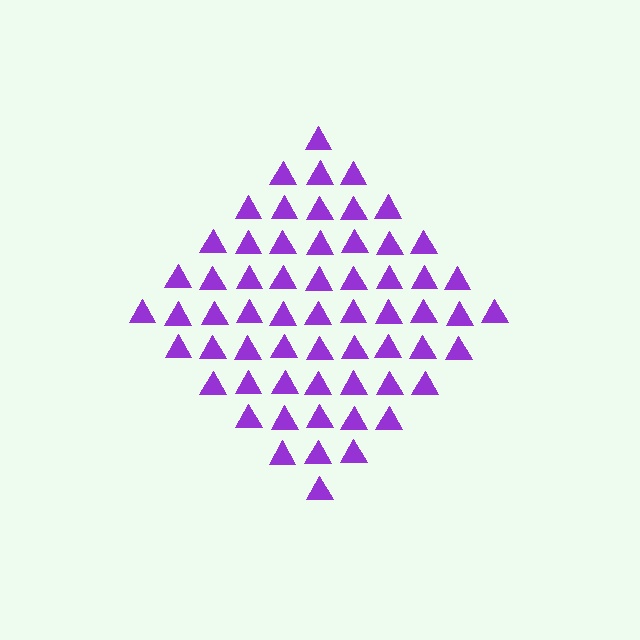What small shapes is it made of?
It is made of small triangles.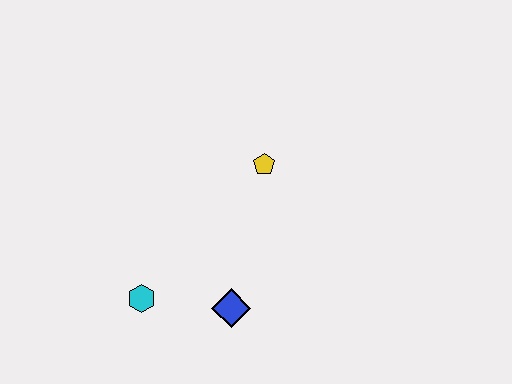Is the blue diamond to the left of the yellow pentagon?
Yes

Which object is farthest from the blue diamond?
The yellow pentagon is farthest from the blue diamond.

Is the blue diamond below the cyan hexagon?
Yes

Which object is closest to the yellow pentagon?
The blue diamond is closest to the yellow pentagon.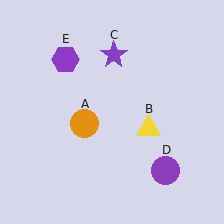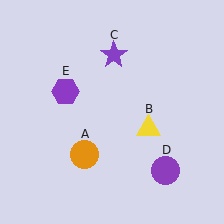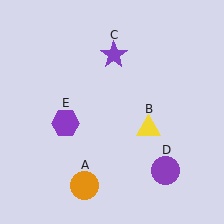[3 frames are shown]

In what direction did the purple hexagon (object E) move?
The purple hexagon (object E) moved down.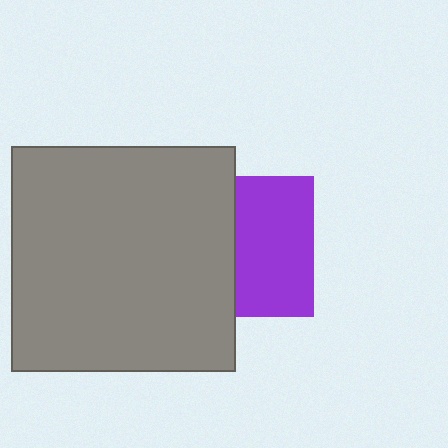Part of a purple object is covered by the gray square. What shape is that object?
It is a square.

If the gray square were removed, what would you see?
You would see the complete purple square.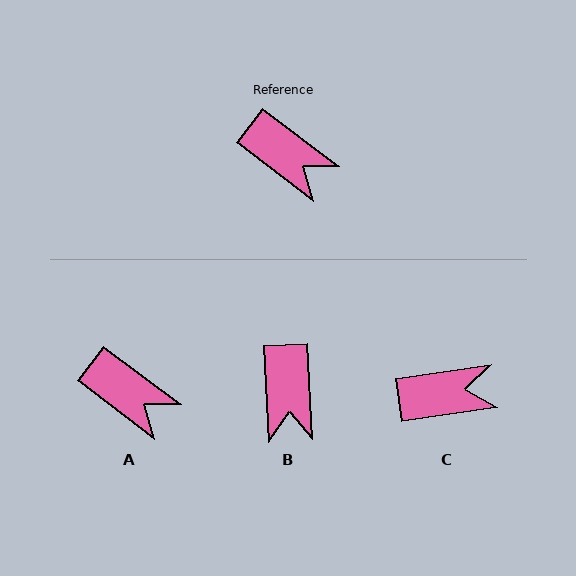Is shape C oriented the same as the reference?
No, it is off by about 45 degrees.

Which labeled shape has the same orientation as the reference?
A.